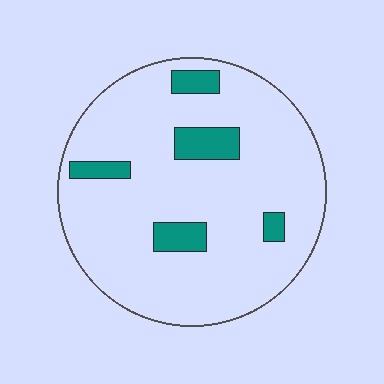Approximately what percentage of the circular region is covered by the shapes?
Approximately 10%.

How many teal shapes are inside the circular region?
5.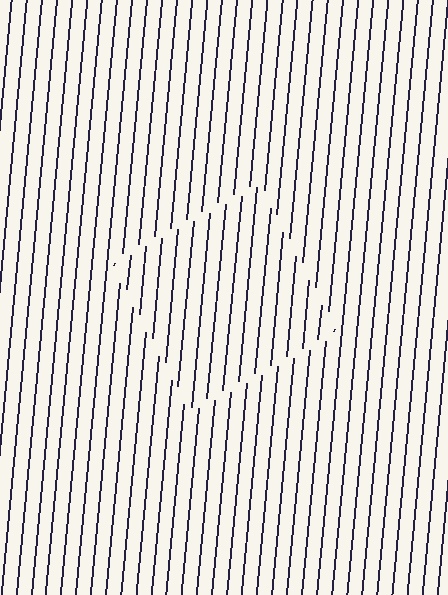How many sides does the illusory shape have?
4 sides — the line-ends trace a square.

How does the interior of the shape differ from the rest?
The interior of the shape contains the same grating, shifted by half a period — the contour is defined by the phase discontinuity where line-ends from the inner and outer gratings abut.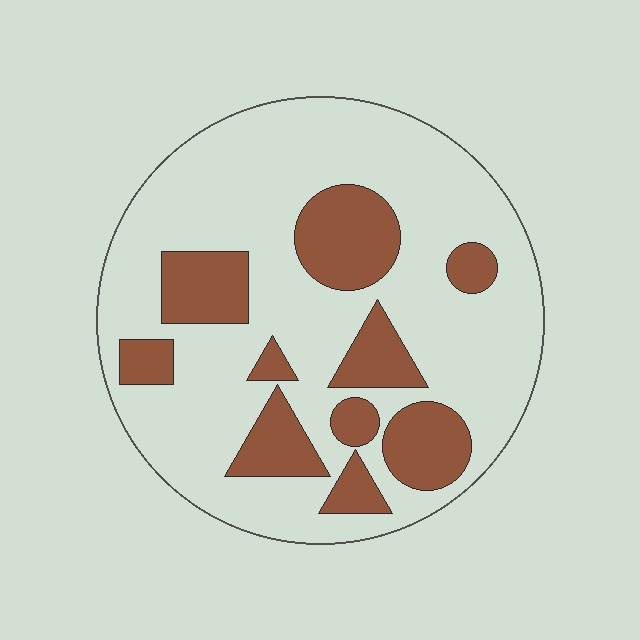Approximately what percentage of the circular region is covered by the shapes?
Approximately 25%.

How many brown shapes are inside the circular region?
10.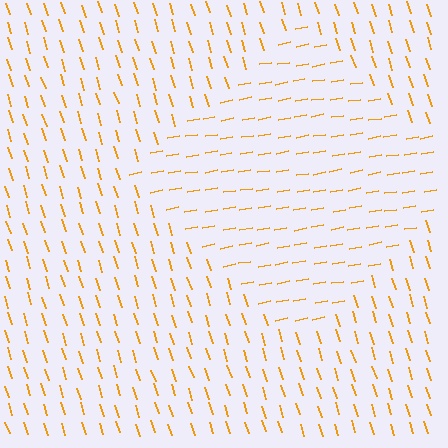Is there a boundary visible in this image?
Yes, there is a texture boundary formed by a change in line orientation.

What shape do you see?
I see a diamond.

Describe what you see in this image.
The image is filled with small orange line segments. A diamond region in the image has lines oriented differently from the surrounding lines, creating a visible texture boundary.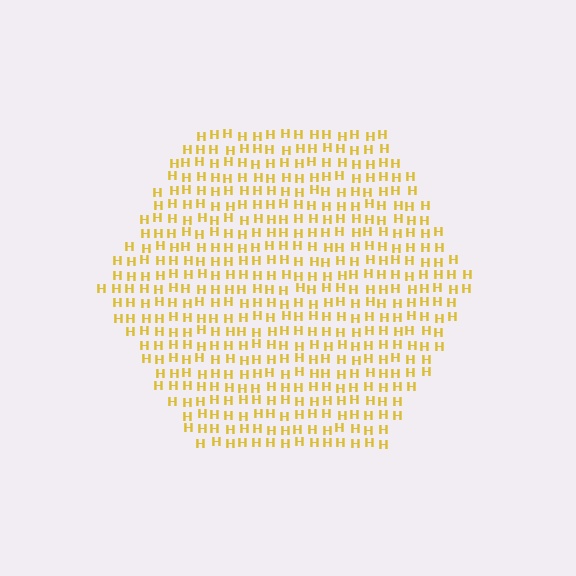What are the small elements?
The small elements are letter H's.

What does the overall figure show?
The overall figure shows a hexagon.